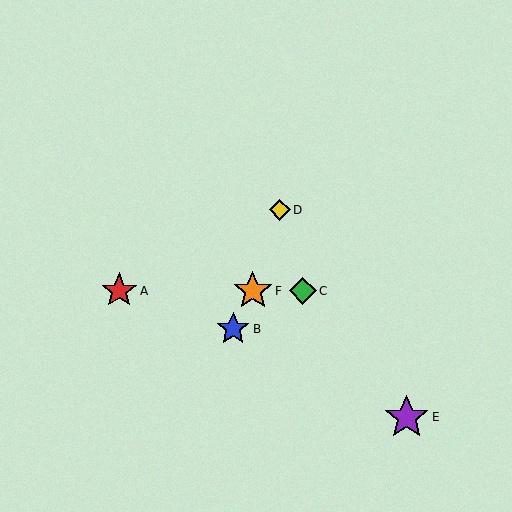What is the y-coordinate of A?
Object A is at y≈291.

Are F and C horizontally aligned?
Yes, both are at y≈291.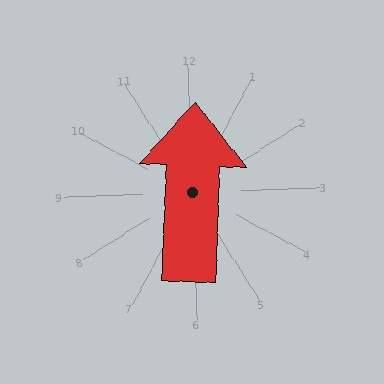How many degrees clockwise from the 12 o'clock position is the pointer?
Approximately 4 degrees.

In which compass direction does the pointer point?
North.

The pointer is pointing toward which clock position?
Roughly 12 o'clock.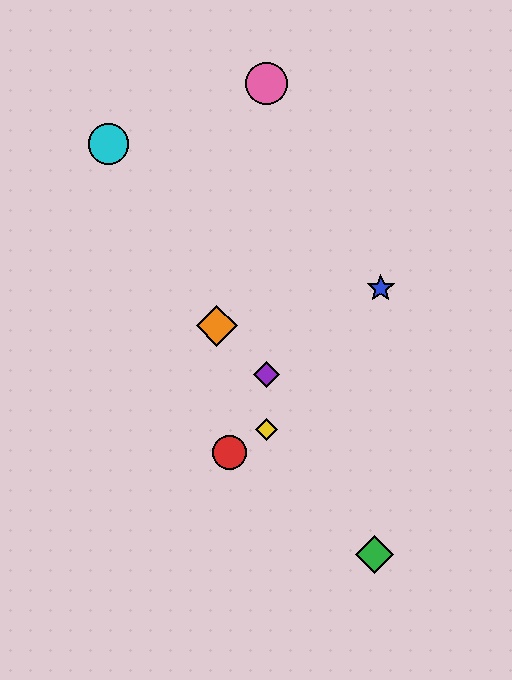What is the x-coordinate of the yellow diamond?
The yellow diamond is at x≈266.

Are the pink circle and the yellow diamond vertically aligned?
Yes, both are at x≈266.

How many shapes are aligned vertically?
3 shapes (the yellow diamond, the purple diamond, the pink circle) are aligned vertically.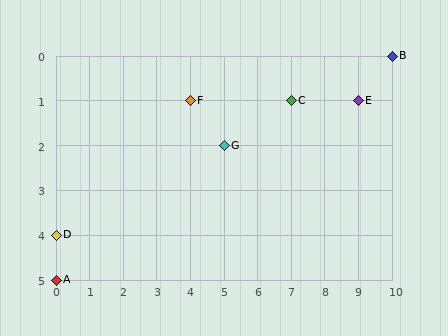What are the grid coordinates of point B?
Point B is at grid coordinates (10, 0).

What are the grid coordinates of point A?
Point A is at grid coordinates (0, 5).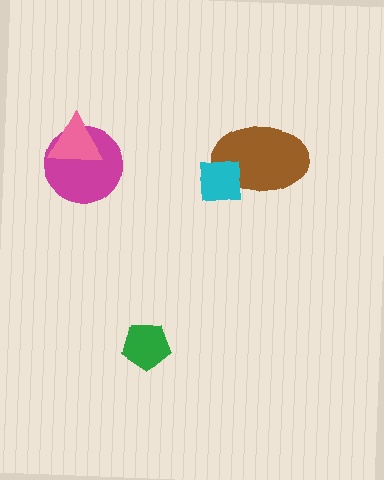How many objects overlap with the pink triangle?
1 object overlaps with the pink triangle.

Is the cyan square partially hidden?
No, no other shape covers it.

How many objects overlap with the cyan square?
1 object overlaps with the cyan square.